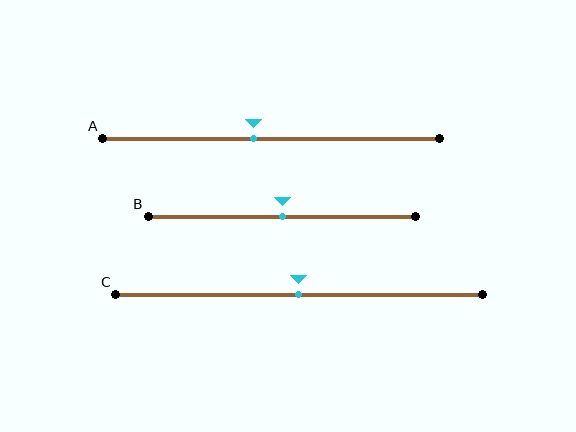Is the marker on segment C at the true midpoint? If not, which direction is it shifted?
Yes, the marker on segment C is at the true midpoint.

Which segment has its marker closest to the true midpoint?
Segment B has its marker closest to the true midpoint.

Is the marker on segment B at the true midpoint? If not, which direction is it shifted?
Yes, the marker on segment B is at the true midpoint.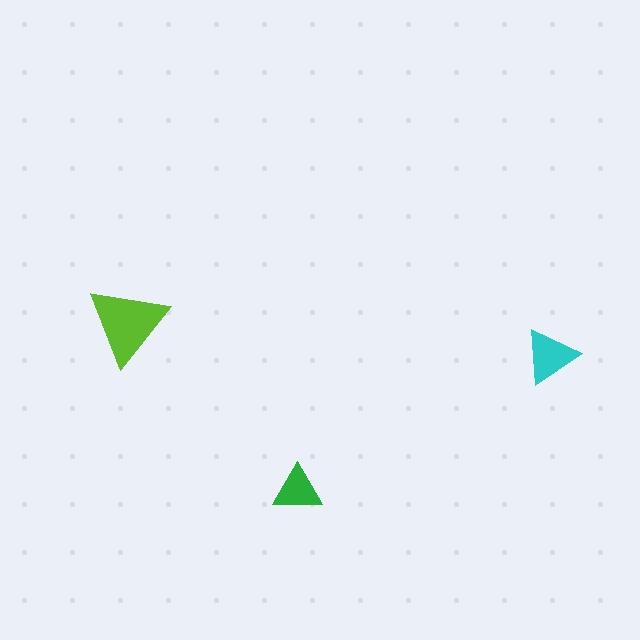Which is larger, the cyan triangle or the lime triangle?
The lime one.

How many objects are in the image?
There are 3 objects in the image.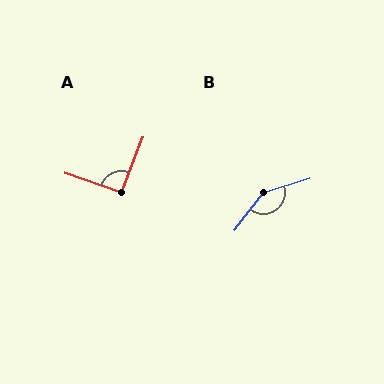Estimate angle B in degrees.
Approximately 145 degrees.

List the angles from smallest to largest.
A (92°), B (145°).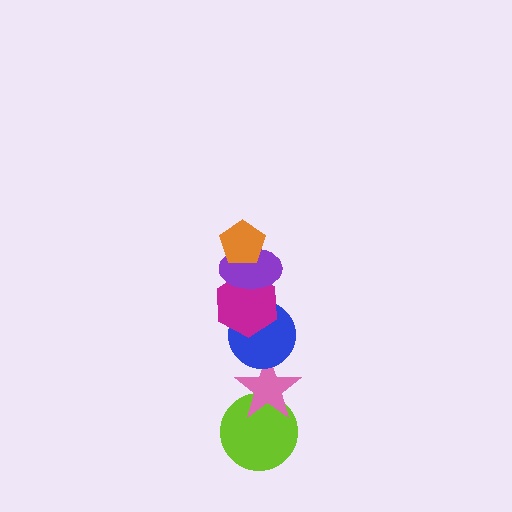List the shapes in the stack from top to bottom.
From top to bottom: the orange pentagon, the purple ellipse, the magenta hexagon, the blue circle, the pink star, the lime circle.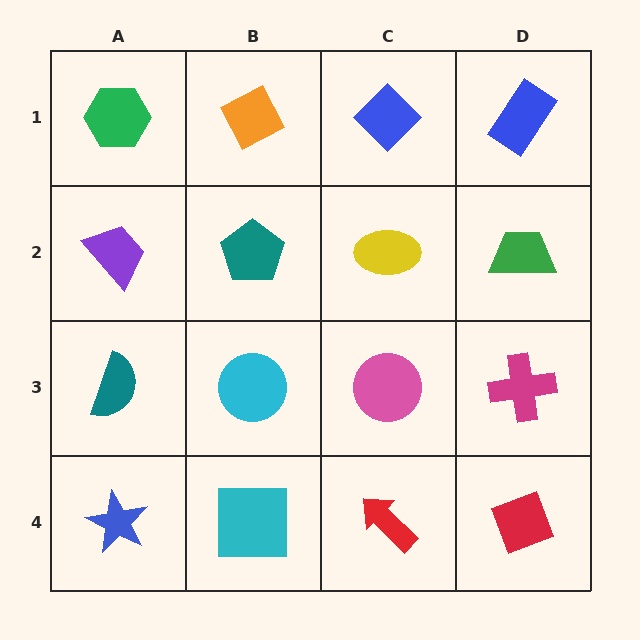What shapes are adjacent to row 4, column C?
A pink circle (row 3, column C), a cyan square (row 4, column B), a red diamond (row 4, column D).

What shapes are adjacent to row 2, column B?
An orange diamond (row 1, column B), a cyan circle (row 3, column B), a purple trapezoid (row 2, column A), a yellow ellipse (row 2, column C).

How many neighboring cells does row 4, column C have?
3.